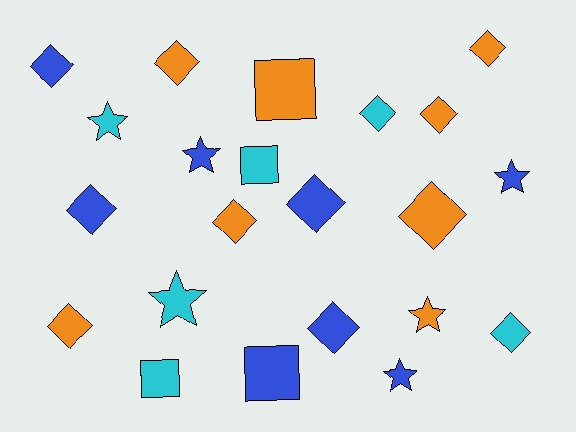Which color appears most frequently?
Orange, with 8 objects.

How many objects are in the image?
There are 22 objects.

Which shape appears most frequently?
Diamond, with 12 objects.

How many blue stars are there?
There are 3 blue stars.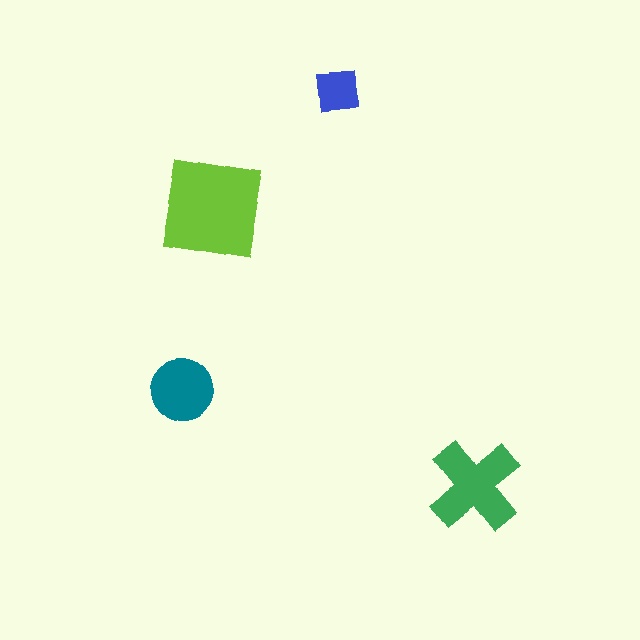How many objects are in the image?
There are 4 objects in the image.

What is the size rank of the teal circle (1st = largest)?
3rd.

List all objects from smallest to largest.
The blue square, the teal circle, the green cross, the lime square.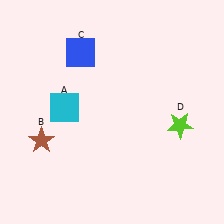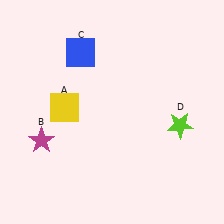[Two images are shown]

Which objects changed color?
A changed from cyan to yellow. B changed from brown to magenta.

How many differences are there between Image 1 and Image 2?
There are 2 differences between the two images.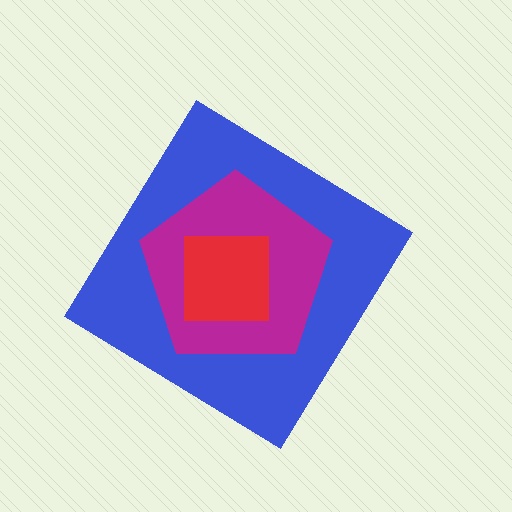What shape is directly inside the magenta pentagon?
The red square.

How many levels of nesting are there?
3.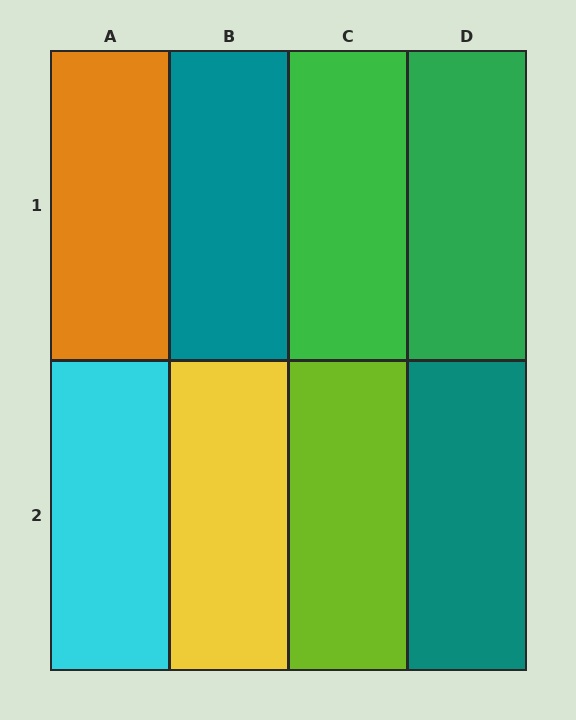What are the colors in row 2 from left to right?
Cyan, yellow, lime, teal.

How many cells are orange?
1 cell is orange.